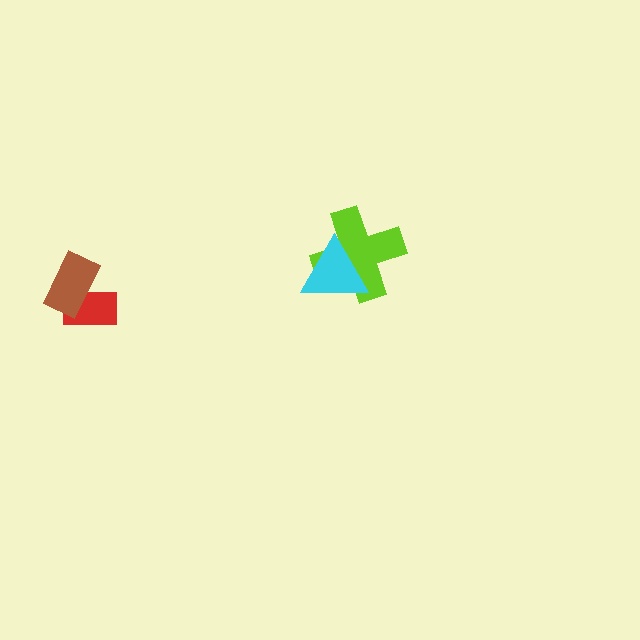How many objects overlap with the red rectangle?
1 object overlaps with the red rectangle.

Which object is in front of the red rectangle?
The brown rectangle is in front of the red rectangle.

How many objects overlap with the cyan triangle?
1 object overlaps with the cyan triangle.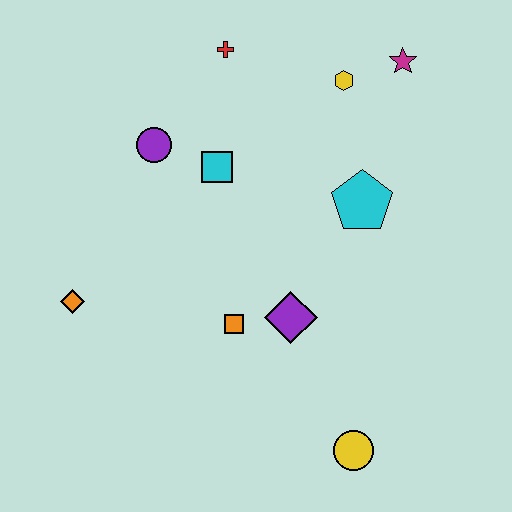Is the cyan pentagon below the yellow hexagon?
Yes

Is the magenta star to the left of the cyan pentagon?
No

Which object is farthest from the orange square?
The magenta star is farthest from the orange square.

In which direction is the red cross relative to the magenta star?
The red cross is to the left of the magenta star.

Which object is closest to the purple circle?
The cyan square is closest to the purple circle.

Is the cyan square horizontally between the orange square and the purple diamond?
No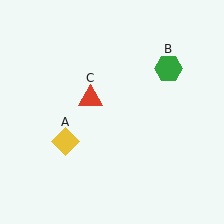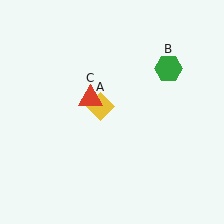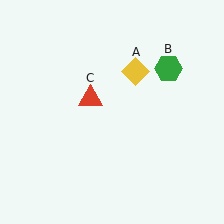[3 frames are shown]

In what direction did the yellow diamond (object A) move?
The yellow diamond (object A) moved up and to the right.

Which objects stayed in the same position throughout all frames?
Green hexagon (object B) and red triangle (object C) remained stationary.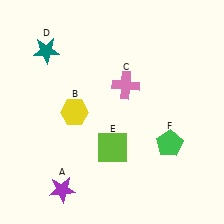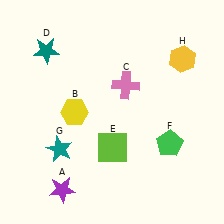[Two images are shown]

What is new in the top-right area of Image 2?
A yellow hexagon (H) was added in the top-right area of Image 2.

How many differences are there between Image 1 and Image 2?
There are 2 differences between the two images.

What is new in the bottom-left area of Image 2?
A teal star (G) was added in the bottom-left area of Image 2.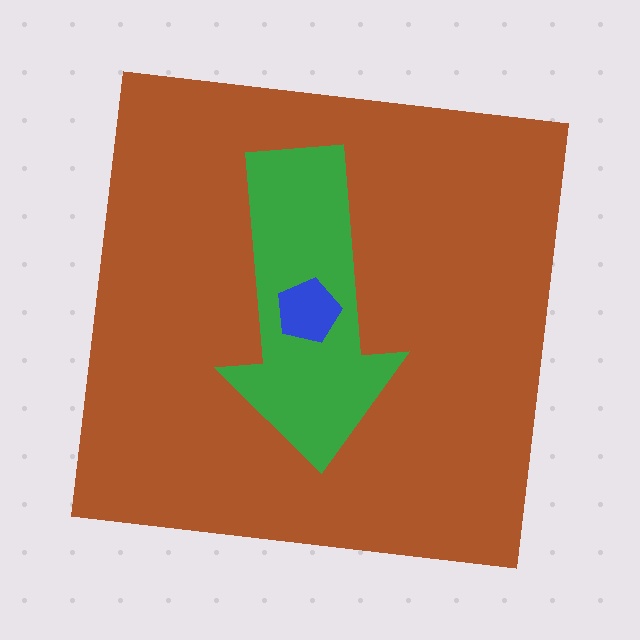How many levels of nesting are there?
3.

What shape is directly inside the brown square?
The green arrow.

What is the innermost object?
The blue pentagon.